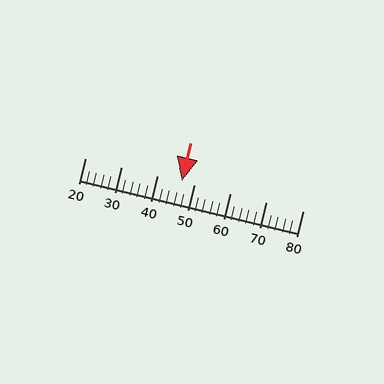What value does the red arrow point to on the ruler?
The red arrow points to approximately 47.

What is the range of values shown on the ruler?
The ruler shows values from 20 to 80.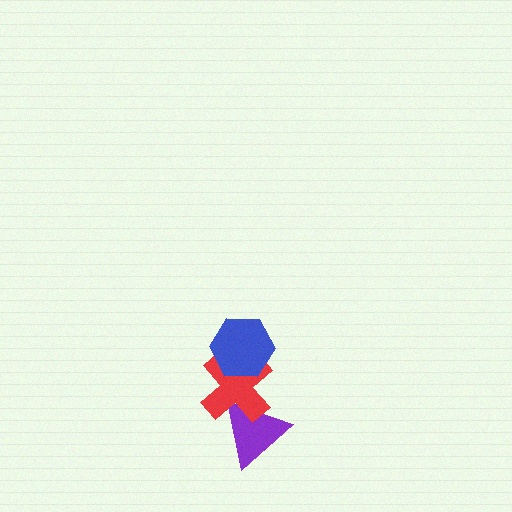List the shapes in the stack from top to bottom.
From top to bottom: the blue hexagon, the red cross, the purple triangle.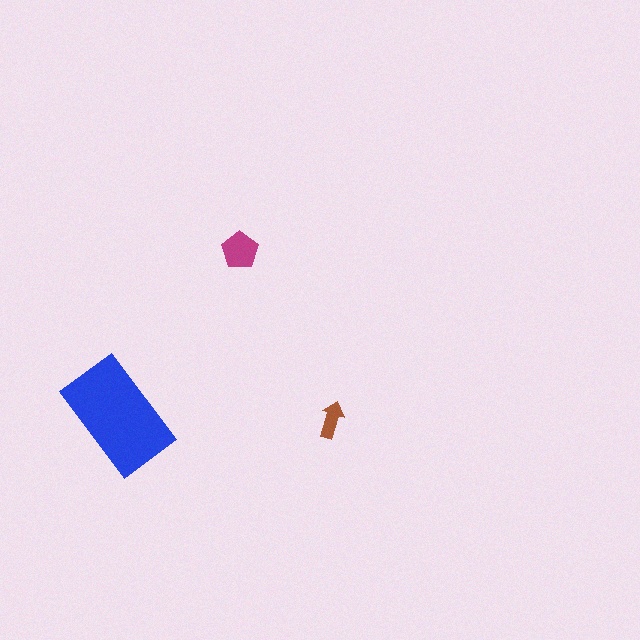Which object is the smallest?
The brown arrow.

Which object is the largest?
The blue rectangle.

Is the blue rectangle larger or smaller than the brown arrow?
Larger.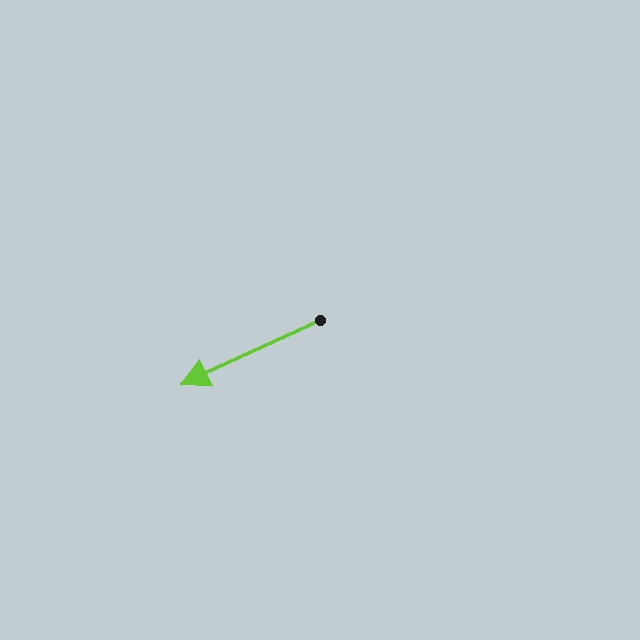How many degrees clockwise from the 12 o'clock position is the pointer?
Approximately 245 degrees.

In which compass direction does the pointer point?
Southwest.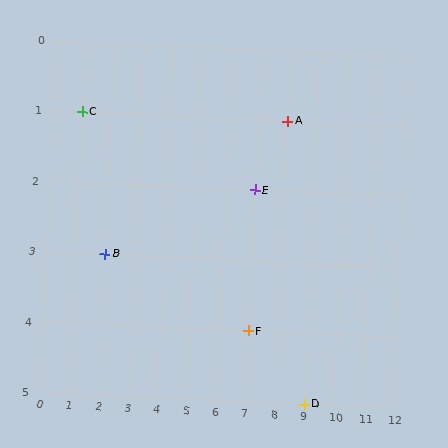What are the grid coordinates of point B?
Point B is at grid coordinates (2, 3).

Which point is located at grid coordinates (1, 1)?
Point C is at (1, 1).